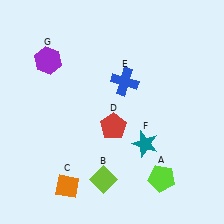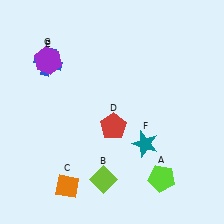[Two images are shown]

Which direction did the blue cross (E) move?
The blue cross (E) moved left.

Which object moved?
The blue cross (E) moved left.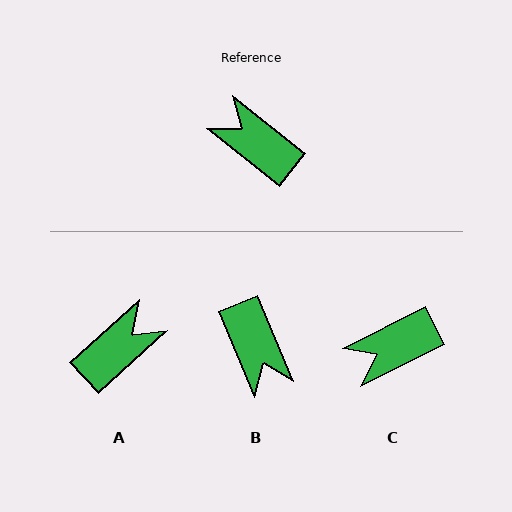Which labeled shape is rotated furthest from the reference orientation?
B, about 151 degrees away.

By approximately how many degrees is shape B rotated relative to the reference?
Approximately 151 degrees counter-clockwise.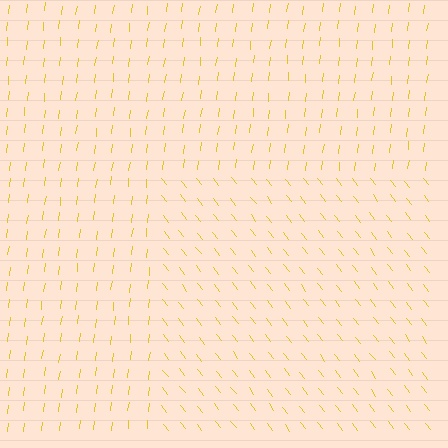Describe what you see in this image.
The image is filled with small yellow line segments. A rectangle region in the image has lines oriented differently from the surrounding lines, creating a visible texture boundary.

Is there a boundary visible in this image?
Yes, there is a texture boundary formed by a change in line orientation.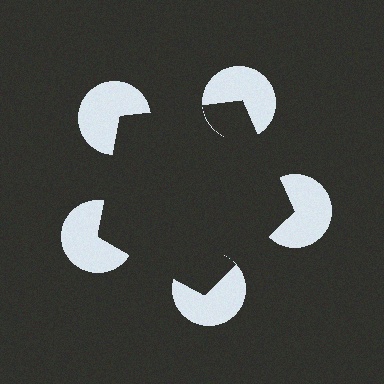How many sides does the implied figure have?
5 sides.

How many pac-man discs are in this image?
There are 5 — one at each vertex of the illusory pentagon.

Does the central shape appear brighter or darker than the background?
It typically appears slightly darker than the background, even though no actual brightness change is drawn.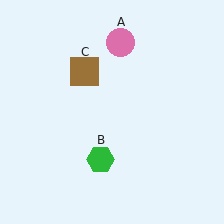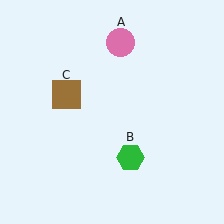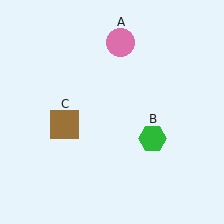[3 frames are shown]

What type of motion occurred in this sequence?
The green hexagon (object B), brown square (object C) rotated counterclockwise around the center of the scene.